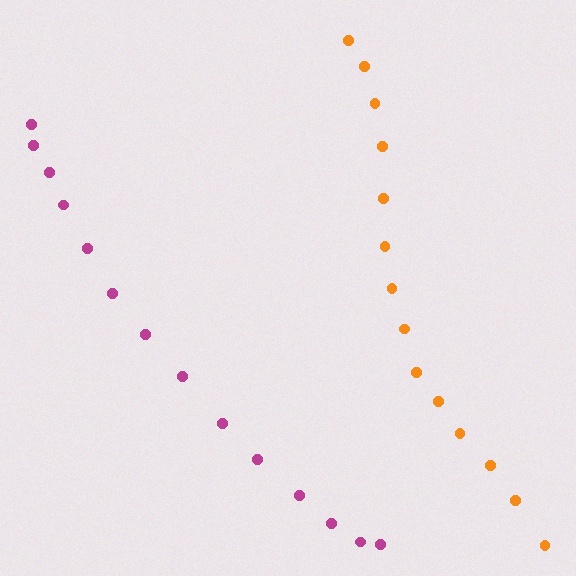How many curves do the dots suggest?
There are 2 distinct paths.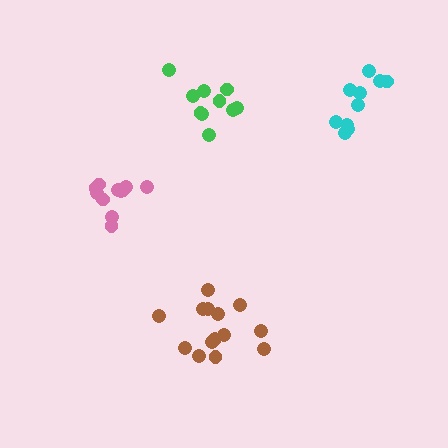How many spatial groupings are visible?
There are 4 spatial groupings.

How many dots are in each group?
Group 1: 10 dots, Group 2: 10 dots, Group 3: 14 dots, Group 4: 11 dots (45 total).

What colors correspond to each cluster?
The clusters are colored: green, cyan, brown, pink.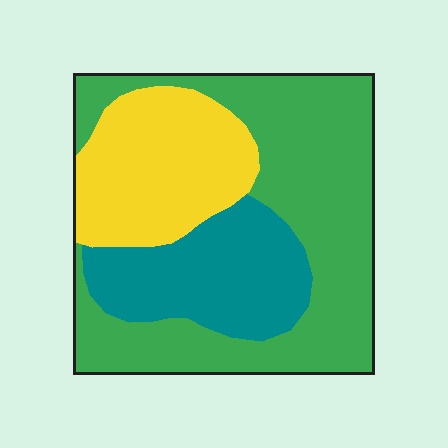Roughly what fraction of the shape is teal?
Teal takes up less than a quarter of the shape.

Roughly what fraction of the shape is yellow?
Yellow takes up between a sixth and a third of the shape.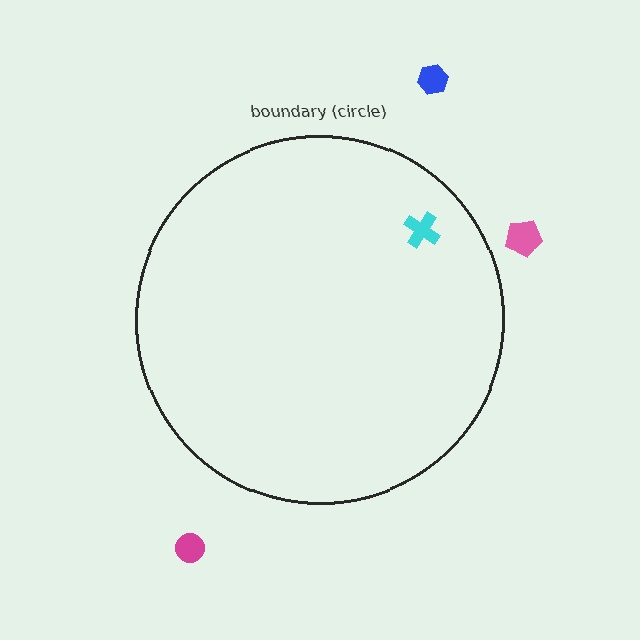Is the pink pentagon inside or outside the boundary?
Outside.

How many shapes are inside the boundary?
1 inside, 3 outside.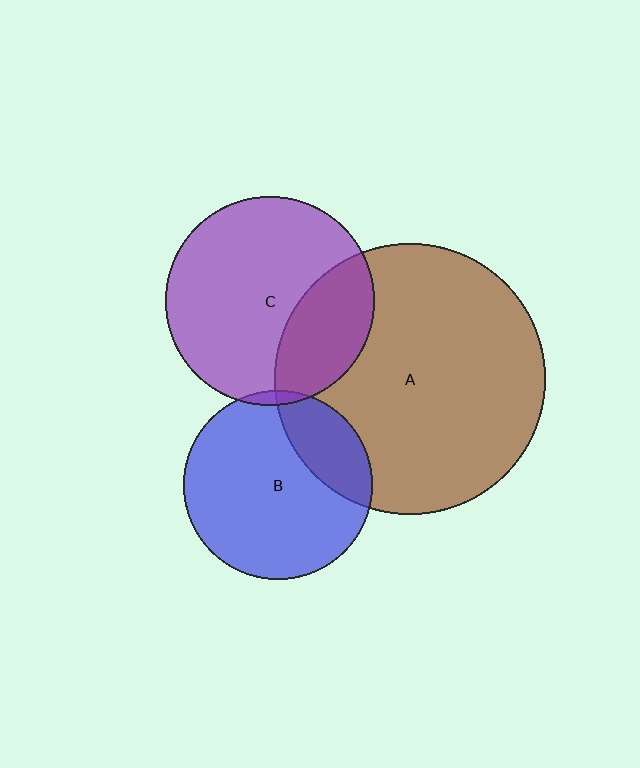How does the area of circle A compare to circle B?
Approximately 2.1 times.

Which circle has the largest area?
Circle A (brown).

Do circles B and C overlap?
Yes.